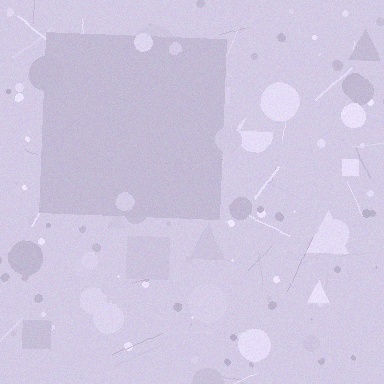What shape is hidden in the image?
A square is hidden in the image.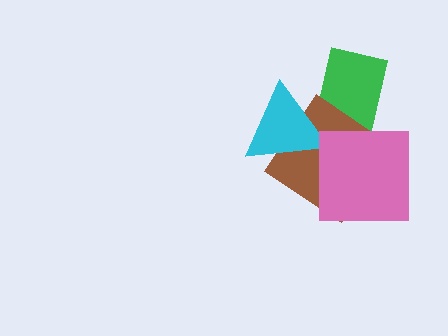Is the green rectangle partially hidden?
Yes, it is partially covered by another shape.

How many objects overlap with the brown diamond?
3 objects overlap with the brown diamond.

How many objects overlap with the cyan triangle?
2 objects overlap with the cyan triangle.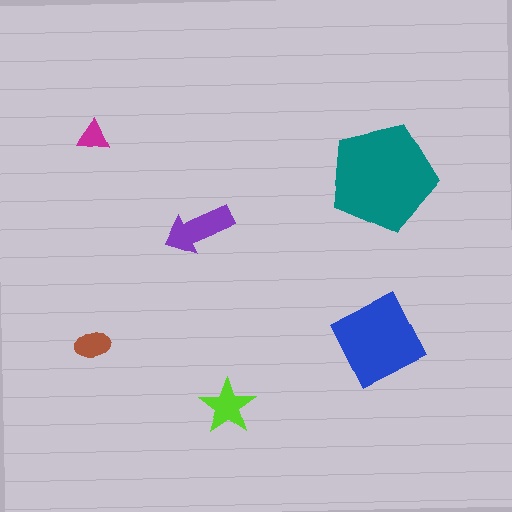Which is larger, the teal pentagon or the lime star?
The teal pentagon.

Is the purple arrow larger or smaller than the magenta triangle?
Larger.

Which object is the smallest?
The magenta triangle.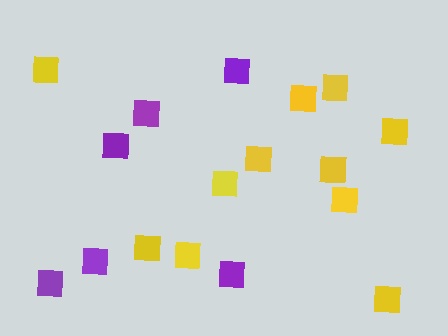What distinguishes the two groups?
There are 2 groups: one group of purple squares (6) and one group of yellow squares (11).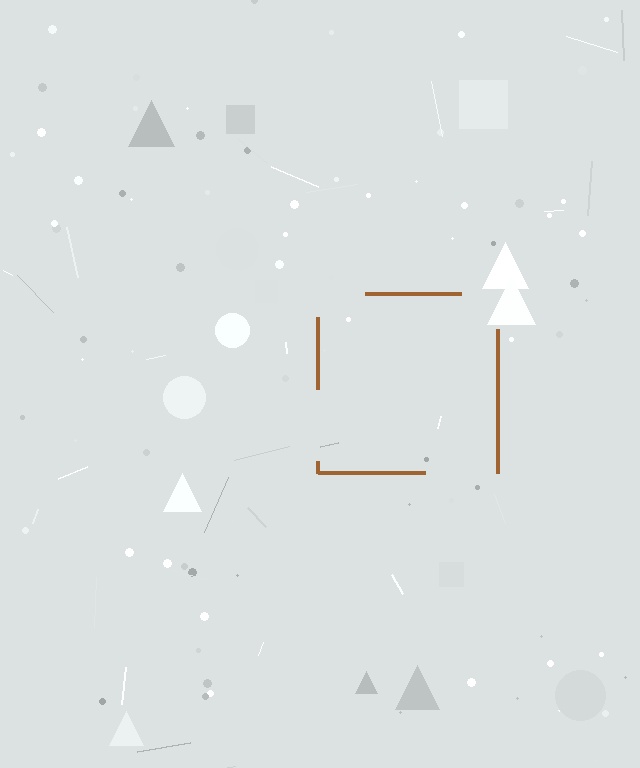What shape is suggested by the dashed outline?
The dashed outline suggests a square.